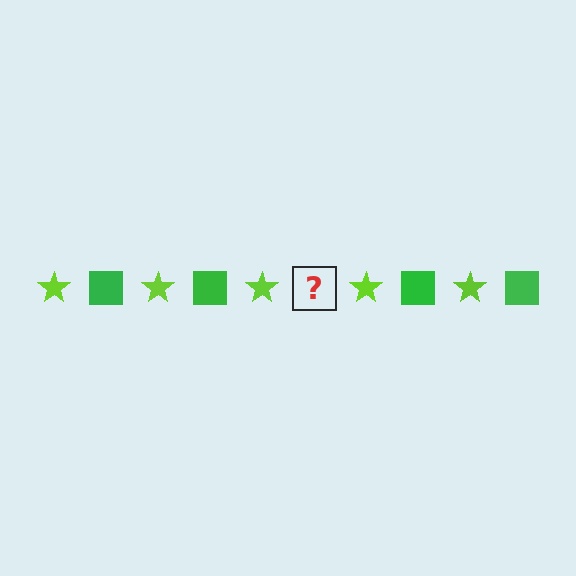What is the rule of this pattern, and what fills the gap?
The rule is that the pattern alternates between lime star and green square. The gap should be filled with a green square.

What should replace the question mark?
The question mark should be replaced with a green square.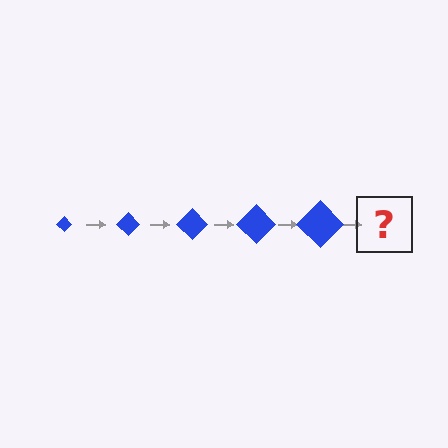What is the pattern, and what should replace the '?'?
The pattern is that the diamond gets progressively larger each step. The '?' should be a blue diamond, larger than the previous one.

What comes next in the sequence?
The next element should be a blue diamond, larger than the previous one.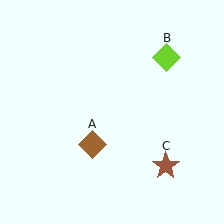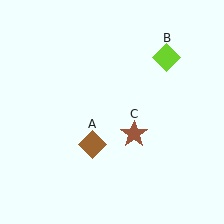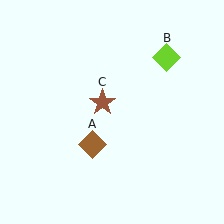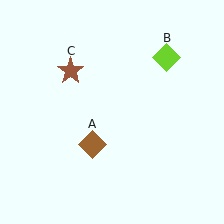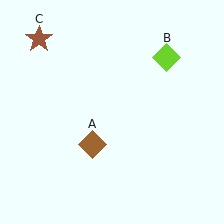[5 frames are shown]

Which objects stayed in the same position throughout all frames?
Brown diamond (object A) and lime diamond (object B) remained stationary.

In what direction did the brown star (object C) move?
The brown star (object C) moved up and to the left.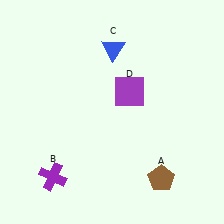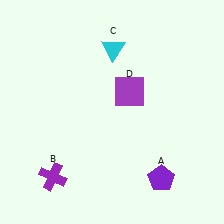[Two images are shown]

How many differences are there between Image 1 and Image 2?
There are 2 differences between the two images.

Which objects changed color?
A changed from brown to purple. C changed from blue to cyan.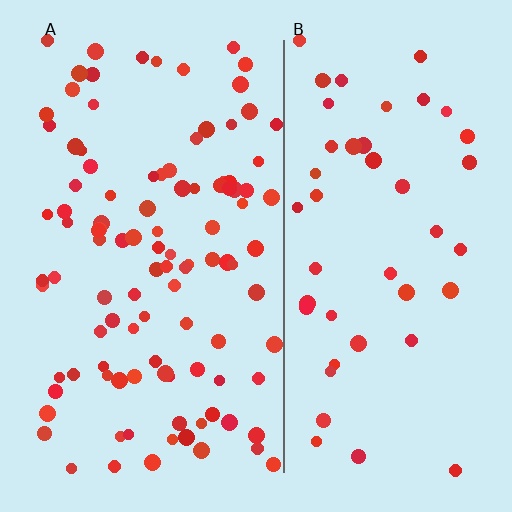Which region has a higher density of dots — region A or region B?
A (the left).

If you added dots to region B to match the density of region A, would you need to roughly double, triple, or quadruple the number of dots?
Approximately double.